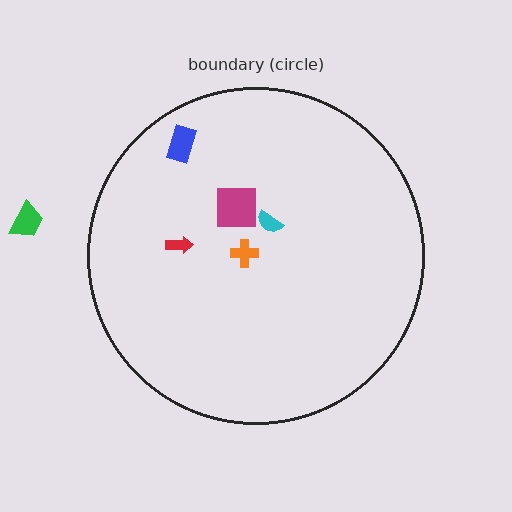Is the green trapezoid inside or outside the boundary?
Outside.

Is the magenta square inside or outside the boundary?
Inside.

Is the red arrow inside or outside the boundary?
Inside.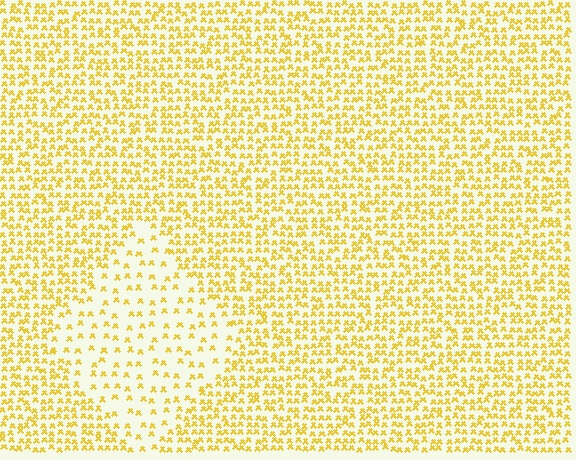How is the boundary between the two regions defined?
The boundary is defined by a change in element density (approximately 2.4x ratio). All elements are the same color, size, and shape.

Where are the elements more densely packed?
The elements are more densely packed outside the diamond boundary.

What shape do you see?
I see a diamond.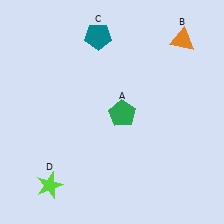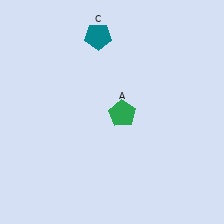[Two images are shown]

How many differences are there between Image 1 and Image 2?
There are 2 differences between the two images.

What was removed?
The lime star (D), the orange triangle (B) were removed in Image 2.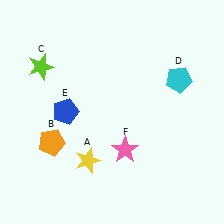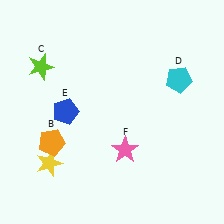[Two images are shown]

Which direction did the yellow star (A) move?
The yellow star (A) moved left.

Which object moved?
The yellow star (A) moved left.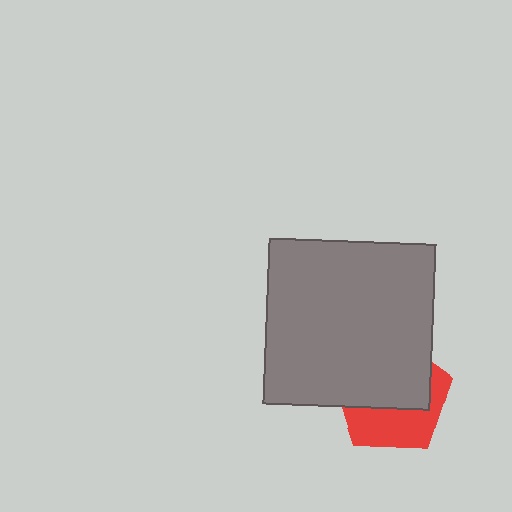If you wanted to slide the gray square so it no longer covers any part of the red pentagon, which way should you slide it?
Slide it up — that is the most direct way to separate the two shapes.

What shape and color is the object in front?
The object in front is a gray square.